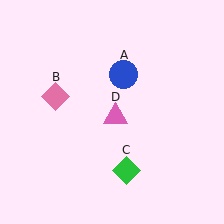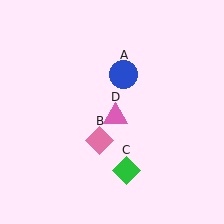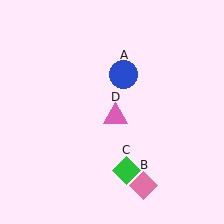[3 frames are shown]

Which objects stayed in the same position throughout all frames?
Blue circle (object A) and green diamond (object C) and pink triangle (object D) remained stationary.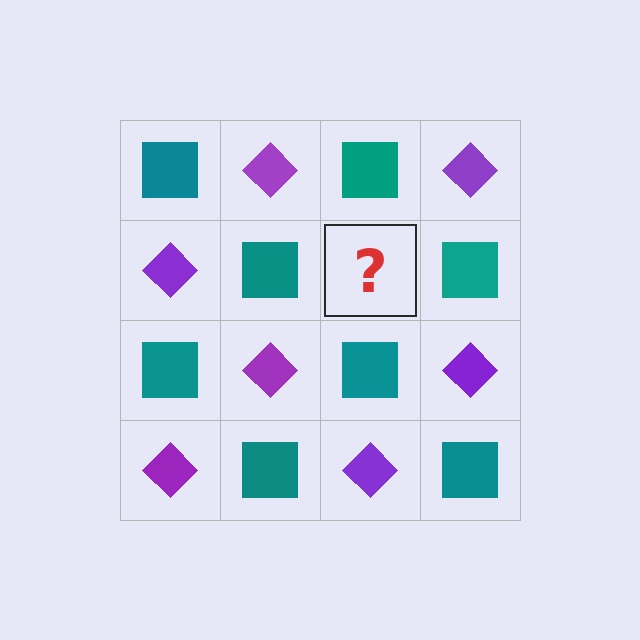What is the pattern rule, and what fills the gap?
The rule is that it alternates teal square and purple diamond in a checkerboard pattern. The gap should be filled with a purple diamond.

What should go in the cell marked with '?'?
The missing cell should contain a purple diamond.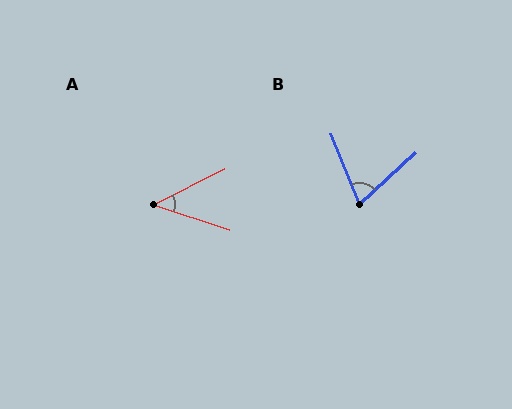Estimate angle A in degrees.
Approximately 44 degrees.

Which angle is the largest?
B, at approximately 69 degrees.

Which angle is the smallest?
A, at approximately 44 degrees.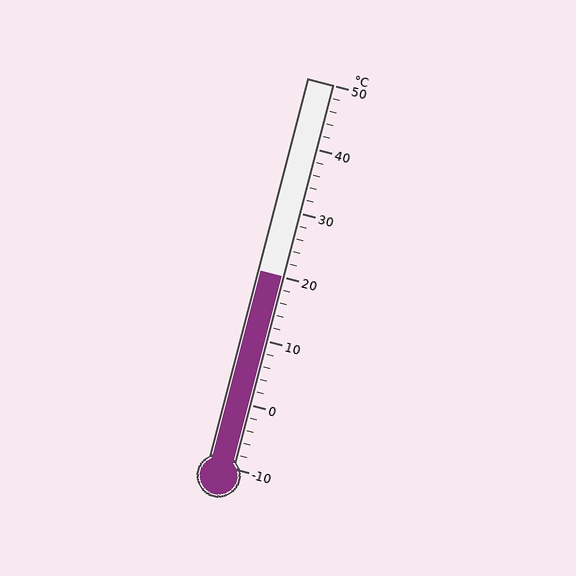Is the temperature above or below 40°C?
The temperature is below 40°C.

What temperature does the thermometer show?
The thermometer shows approximately 20°C.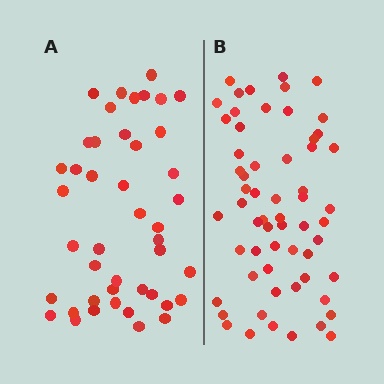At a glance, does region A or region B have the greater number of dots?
Region B (the right region) has more dots.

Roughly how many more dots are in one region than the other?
Region B has approximately 15 more dots than region A.